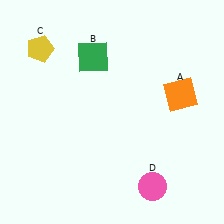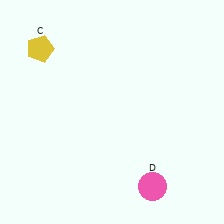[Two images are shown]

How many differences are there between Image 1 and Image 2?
There are 2 differences between the two images.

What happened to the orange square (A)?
The orange square (A) was removed in Image 2. It was in the top-right area of Image 1.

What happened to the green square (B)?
The green square (B) was removed in Image 2. It was in the top-left area of Image 1.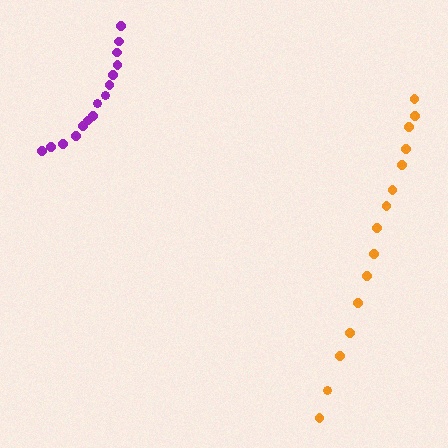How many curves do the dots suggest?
There are 2 distinct paths.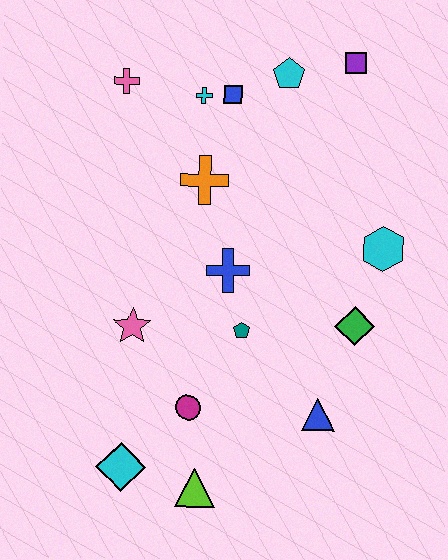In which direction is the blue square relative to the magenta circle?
The blue square is above the magenta circle.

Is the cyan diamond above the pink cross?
No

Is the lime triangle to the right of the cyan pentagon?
No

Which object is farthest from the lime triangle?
The purple square is farthest from the lime triangle.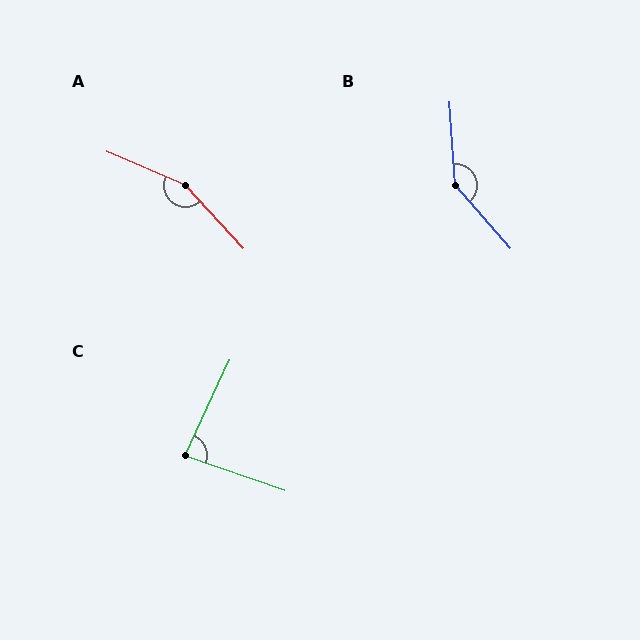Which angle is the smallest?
C, at approximately 84 degrees.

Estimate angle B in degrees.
Approximately 143 degrees.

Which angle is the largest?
A, at approximately 156 degrees.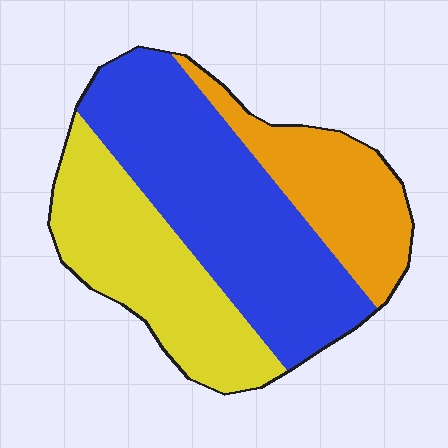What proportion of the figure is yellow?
Yellow covers around 30% of the figure.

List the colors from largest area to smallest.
From largest to smallest: blue, yellow, orange.